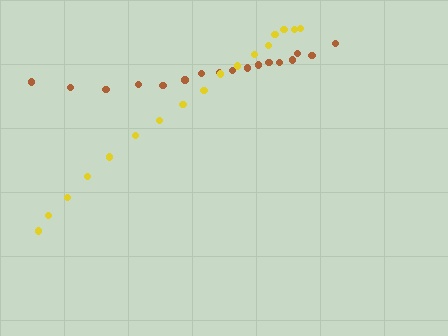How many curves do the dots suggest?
There are 2 distinct paths.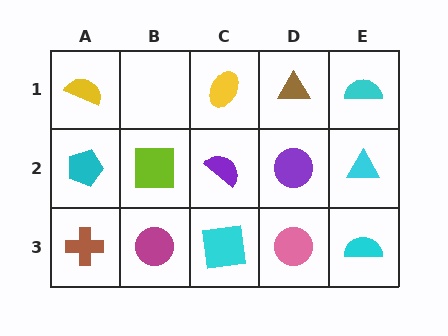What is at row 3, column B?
A magenta circle.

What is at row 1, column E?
A cyan semicircle.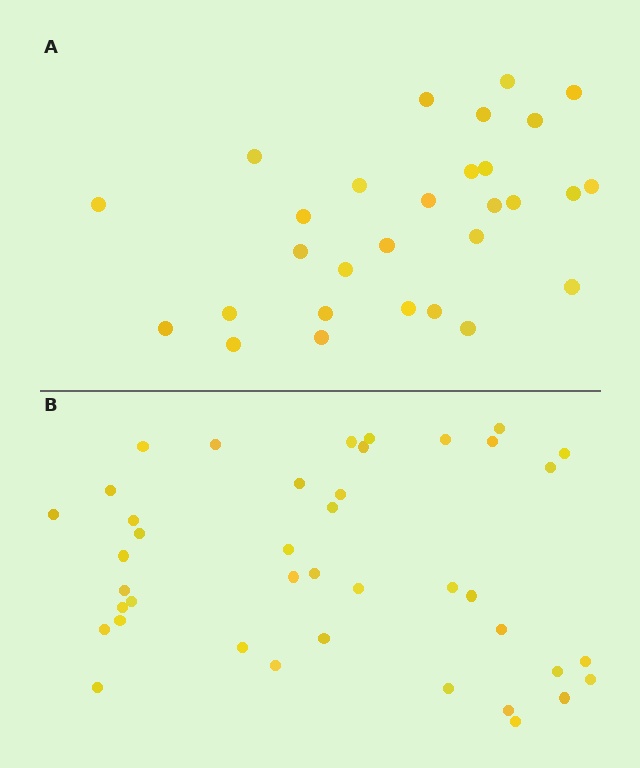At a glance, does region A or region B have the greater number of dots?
Region B (the bottom region) has more dots.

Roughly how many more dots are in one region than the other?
Region B has roughly 12 or so more dots than region A.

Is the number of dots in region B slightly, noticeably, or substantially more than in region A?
Region B has noticeably more, but not dramatically so. The ratio is roughly 1.4 to 1.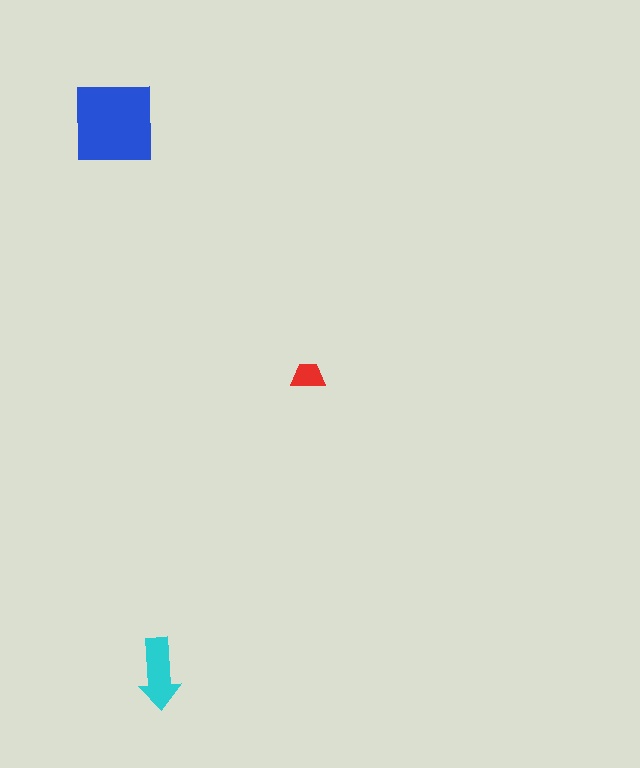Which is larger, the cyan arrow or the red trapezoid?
The cyan arrow.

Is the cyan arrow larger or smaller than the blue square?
Smaller.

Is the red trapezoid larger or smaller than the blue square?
Smaller.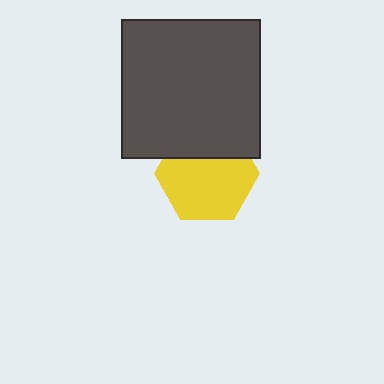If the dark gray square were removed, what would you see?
You would see the complete yellow hexagon.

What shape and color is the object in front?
The object in front is a dark gray square.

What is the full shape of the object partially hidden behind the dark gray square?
The partially hidden object is a yellow hexagon.